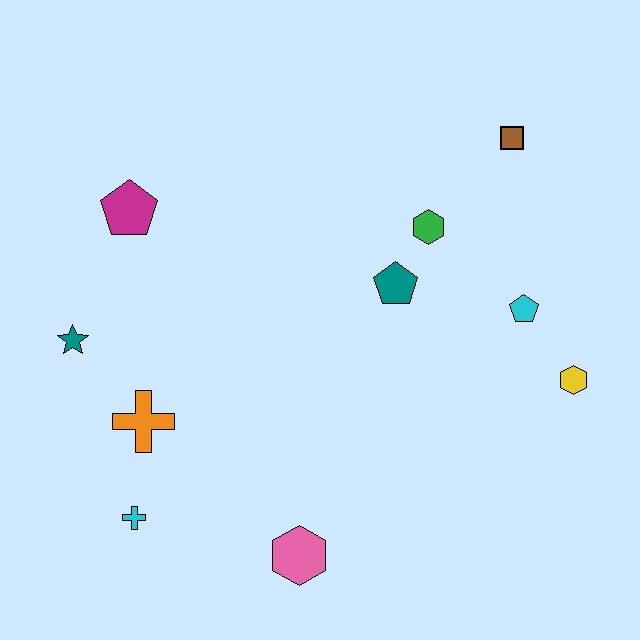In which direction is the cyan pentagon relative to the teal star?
The cyan pentagon is to the right of the teal star.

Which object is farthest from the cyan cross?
The brown square is farthest from the cyan cross.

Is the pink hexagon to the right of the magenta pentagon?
Yes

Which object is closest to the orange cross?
The cyan cross is closest to the orange cross.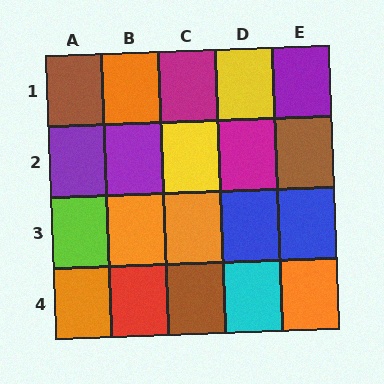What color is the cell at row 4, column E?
Orange.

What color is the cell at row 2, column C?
Yellow.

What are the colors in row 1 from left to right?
Brown, orange, magenta, yellow, purple.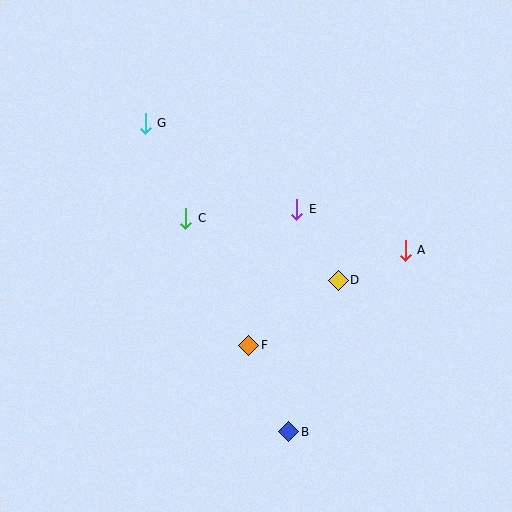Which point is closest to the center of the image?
Point E at (297, 209) is closest to the center.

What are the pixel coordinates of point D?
Point D is at (338, 280).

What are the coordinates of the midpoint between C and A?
The midpoint between C and A is at (296, 234).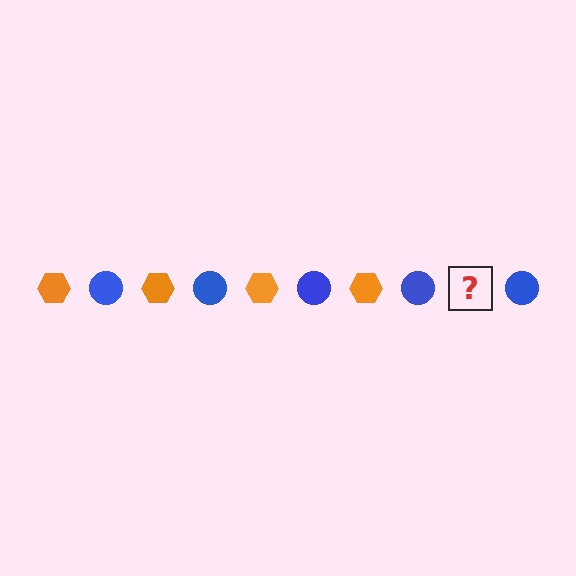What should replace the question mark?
The question mark should be replaced with an orange hexagon.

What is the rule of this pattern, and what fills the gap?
The rule is that the pattern alternates between orange hexagon and blue circle. The gap should be filled with an orange hexagon.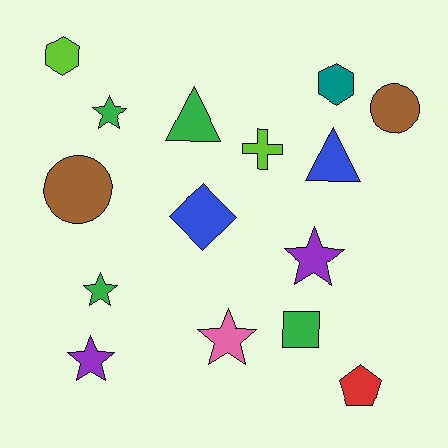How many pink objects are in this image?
There is 1 pink object.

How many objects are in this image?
There are 15 objects.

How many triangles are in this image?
There are 2 triangles.